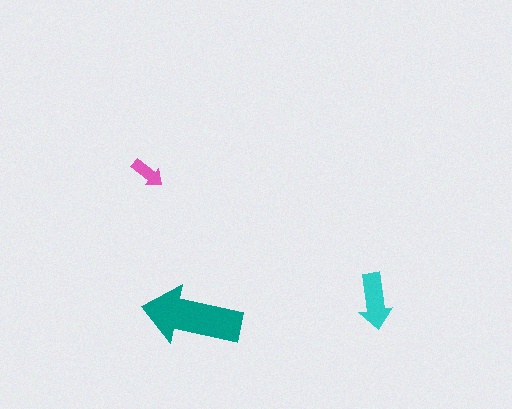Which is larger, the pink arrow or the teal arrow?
The teal one.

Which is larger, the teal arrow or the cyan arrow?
The teal one.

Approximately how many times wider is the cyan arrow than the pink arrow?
About 1.5 times wider.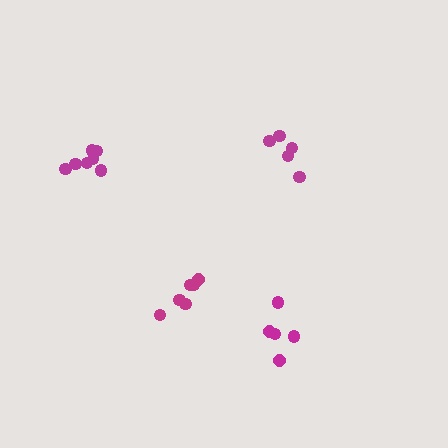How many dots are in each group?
Group 1: 5 dots, Group 2: 5 dots, Group 3: 7 dots, Group 4: 7 dots (24 total).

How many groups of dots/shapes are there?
There are 4 groups.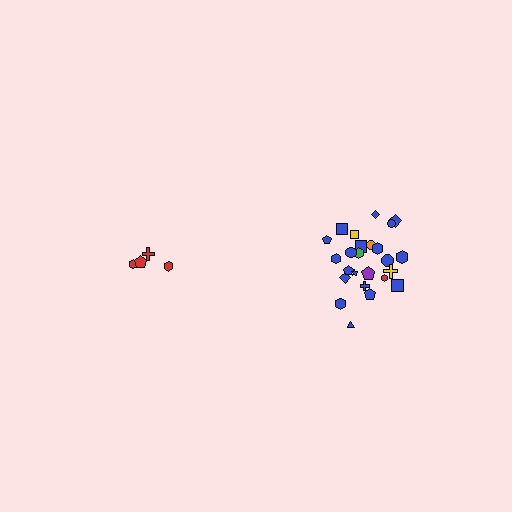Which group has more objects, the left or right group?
The right group.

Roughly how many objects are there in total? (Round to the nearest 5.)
Roughly 30 objects in total.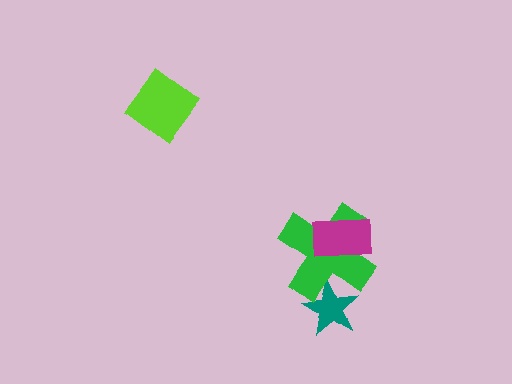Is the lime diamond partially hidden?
No, no other shape covers it.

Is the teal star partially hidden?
Yes, it is partially covered by another shape.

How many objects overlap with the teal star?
1 object overlaps with the teal star.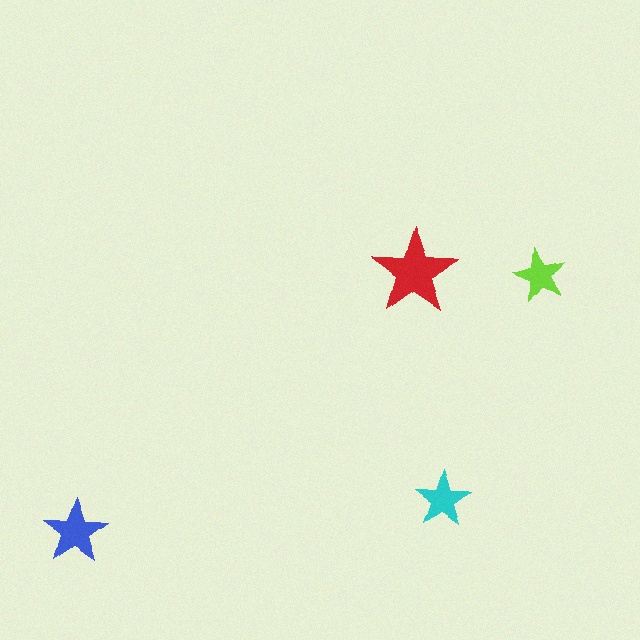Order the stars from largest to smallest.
the red one, the blue one, the cyan one, the lime one.